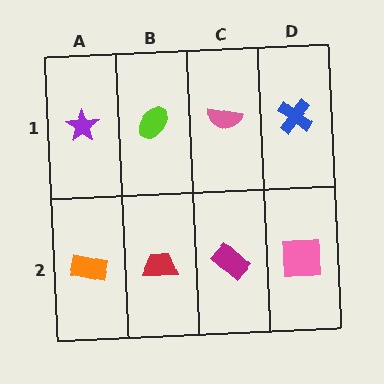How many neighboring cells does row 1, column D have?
2.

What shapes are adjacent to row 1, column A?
An orange rectangle (row 2, column A), a lime ellipse (row 1, column B).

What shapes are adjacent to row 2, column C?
A pink semicircle (row 1, column C), a red trapezoid (row 2, column B), a pink square (row 2, column D).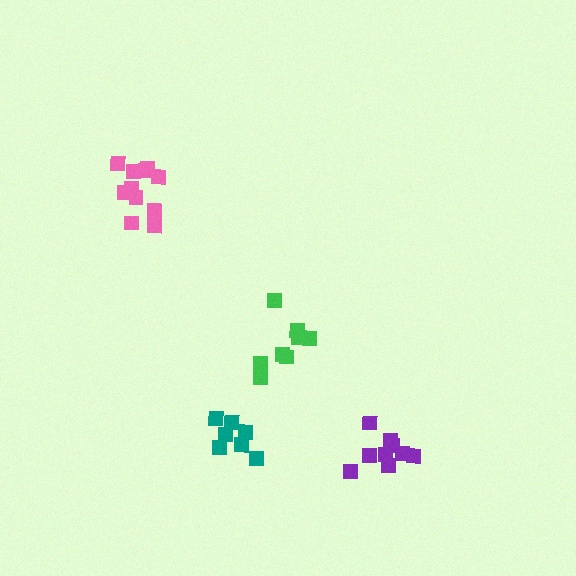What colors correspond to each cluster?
The clusters are colored: green, purple, teal, pink.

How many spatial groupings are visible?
There are 4 spatial groupings.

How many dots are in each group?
Group 1: 8 dots, Group 2: 9 dots, Group 3: 7 dots, Group 4: 11 dots (35 total).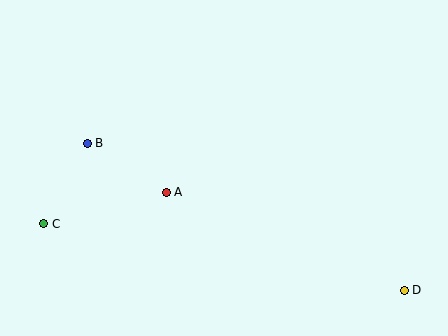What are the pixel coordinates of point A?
Point A is at (166, 192).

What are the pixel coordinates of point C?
Point C is at (44, 224).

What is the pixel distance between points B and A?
The distance between B and A is 93 pixels.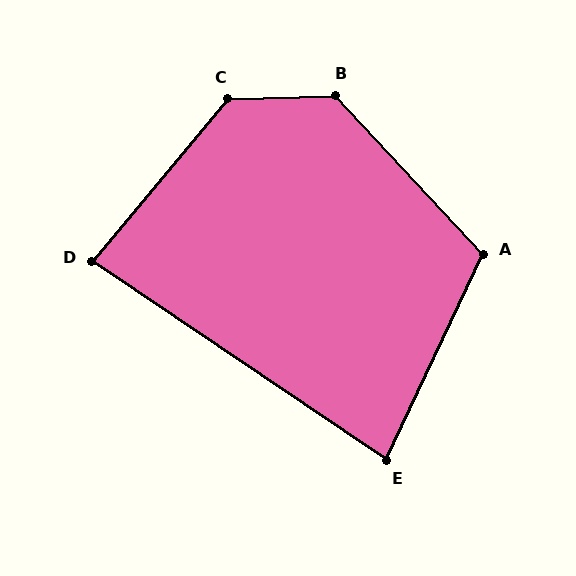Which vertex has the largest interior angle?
C, at approximately 132 degrees.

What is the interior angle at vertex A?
Approximately 112 degrees (obtuse).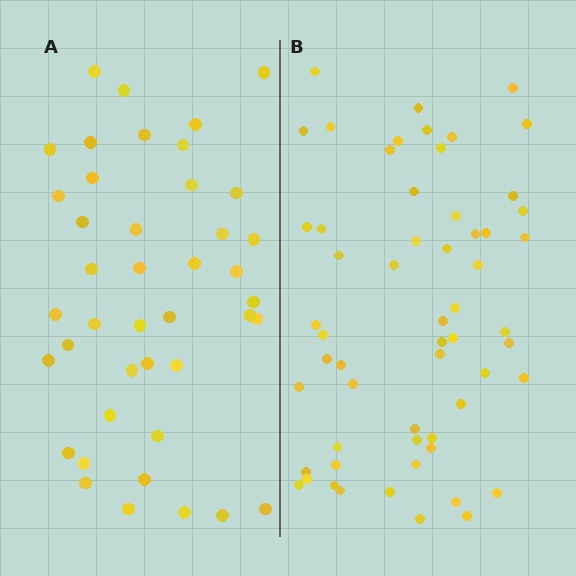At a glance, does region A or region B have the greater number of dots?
Region B (the right region) has more dots.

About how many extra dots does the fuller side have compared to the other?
Region B has approximately 15 more dots than region A.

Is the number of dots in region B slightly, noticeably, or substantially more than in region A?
Region B has noticeably more, but not dramatically so. The ratio is roughly 1.4 to 1.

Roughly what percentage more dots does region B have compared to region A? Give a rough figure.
About 40% more.